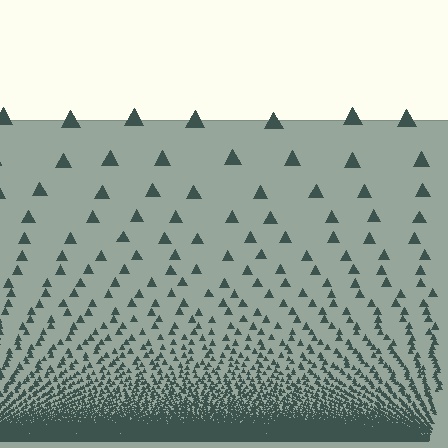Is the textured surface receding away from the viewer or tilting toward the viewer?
The surface appears to tilt toward the viewer. Texture elements get larger and sparser toward the top.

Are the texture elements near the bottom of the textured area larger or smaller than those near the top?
Smaller. The gradient is inverted — elements near the bottom are smaller and denser.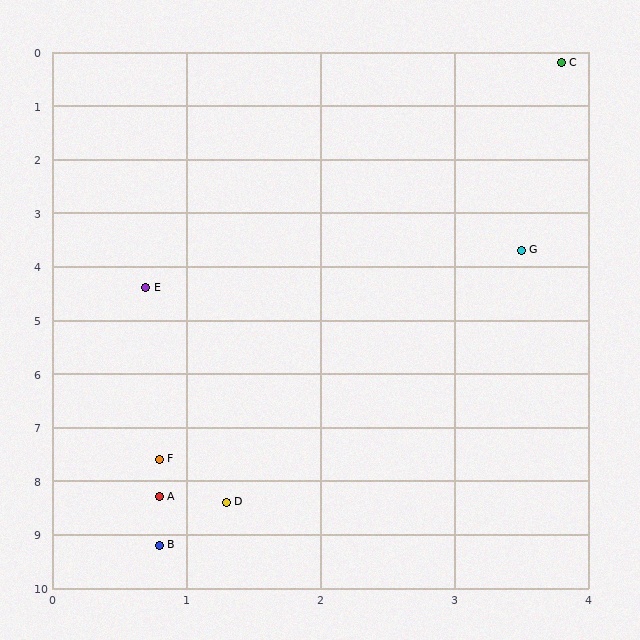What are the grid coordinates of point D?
Point D is at approximately (1.3, 8.4).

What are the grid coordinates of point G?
Point G is at approximately (3.5, 3.7).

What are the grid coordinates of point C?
Point C is at approximately (3.8, 0.2).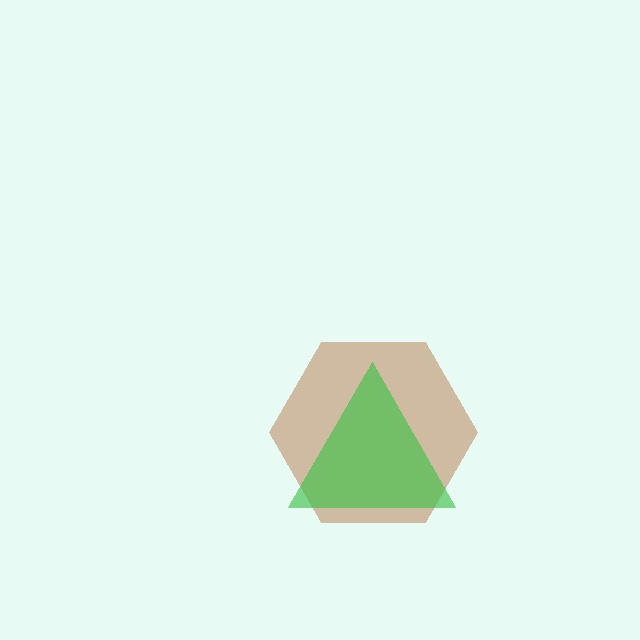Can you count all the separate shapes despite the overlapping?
Yes, there are 2 separate shapes.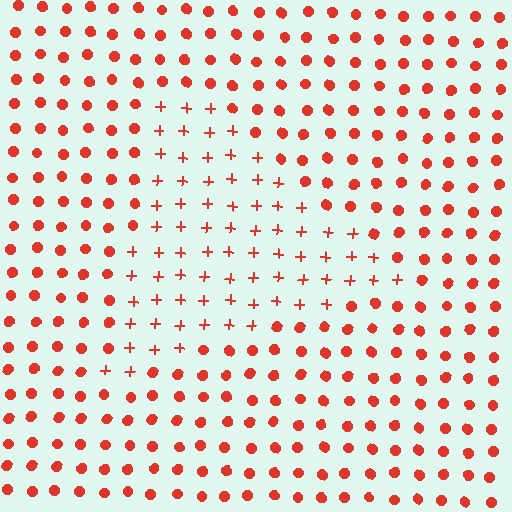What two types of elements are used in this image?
The image uses plus signs inside the triangle region and circles outside it.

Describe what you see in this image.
The image is filled with small red elements arranged in a uniform grid. A triangle-shaped region contains plus signs, while the surrounding area contains circles. The boundary is defined purely by the change in element shape.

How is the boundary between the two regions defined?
The boundary is defined by a change in element shape: plus signs inside vs. circles outside. All elements share the same color and spacing.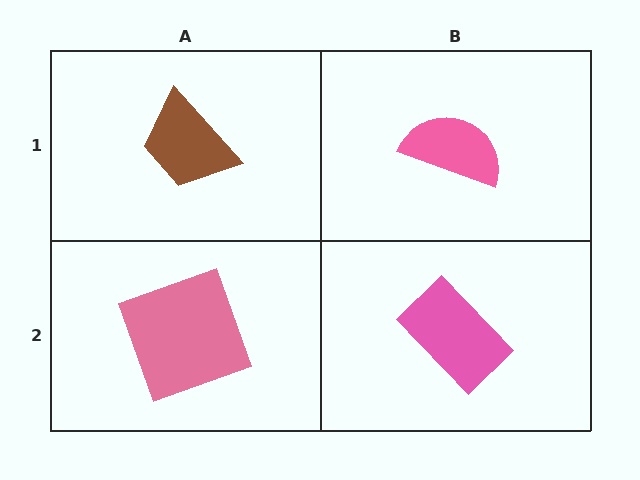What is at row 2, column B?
A pink rectangle.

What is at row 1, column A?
A brown trapezoid.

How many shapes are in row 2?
2 shapes.